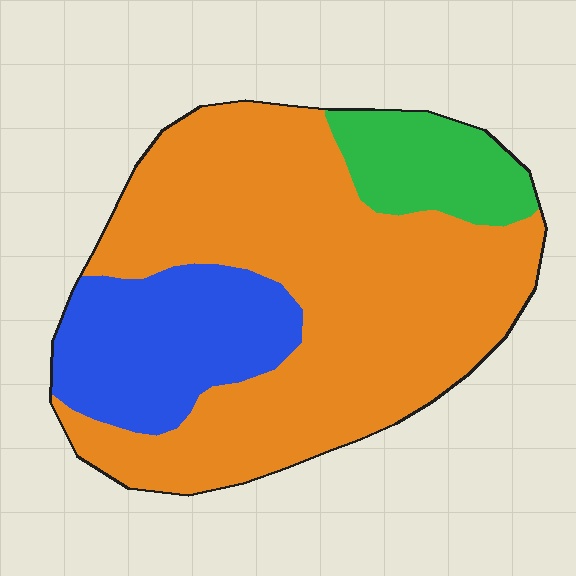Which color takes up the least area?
Green, at roughly 10%.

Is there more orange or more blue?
Orange.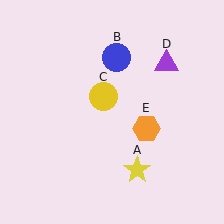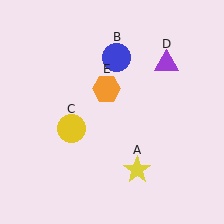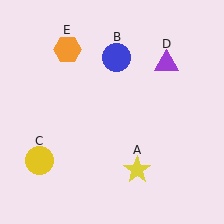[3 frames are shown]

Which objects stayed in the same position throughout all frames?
Yellow star (object A) and blue circle (object B) and purple triangle (object D) remained stationary.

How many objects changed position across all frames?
2 objects changed position: yellow circle (object C), orange hexagon (object E).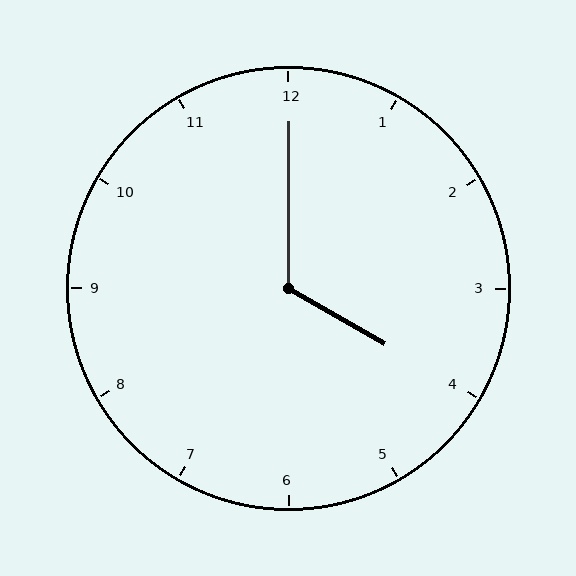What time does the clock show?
4:00.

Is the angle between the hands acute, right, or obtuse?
It is obtuse.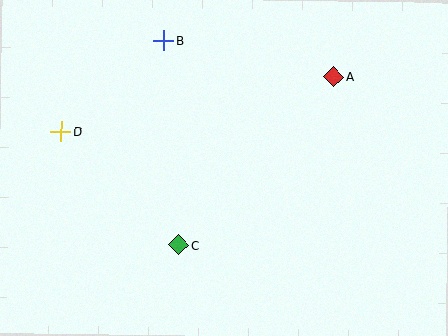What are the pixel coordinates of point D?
Point D is at (61, 132).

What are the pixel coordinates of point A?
Point A is at (334, 77).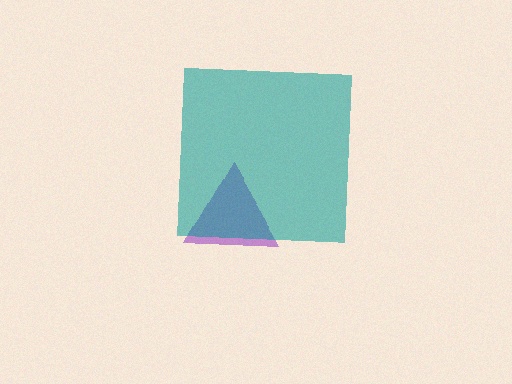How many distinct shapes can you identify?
There are 2 distinct shapes: a purple triangle, a teal square.